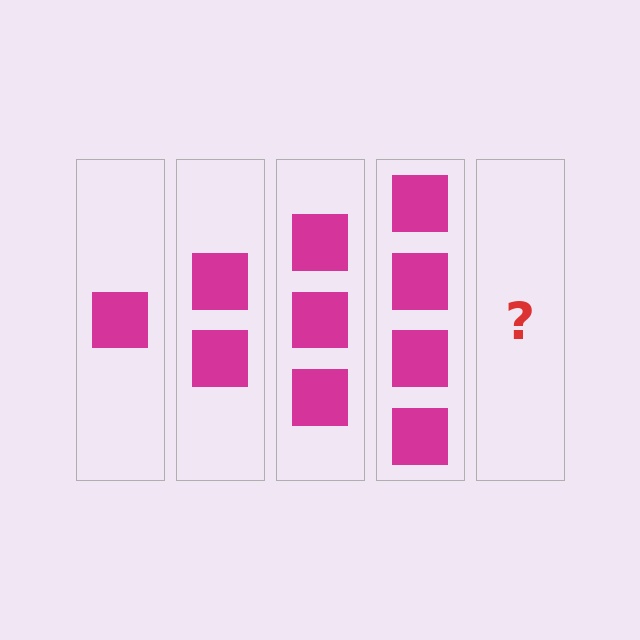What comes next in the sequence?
The next element should be 5 squares.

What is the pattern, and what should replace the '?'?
The pattern is that each step adds one more square. The '?' should be 5 squares.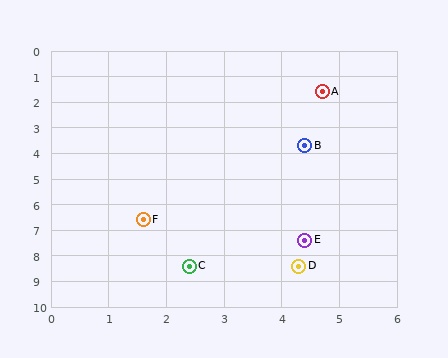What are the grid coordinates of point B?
Point B is at approximately (4.4, 3.7).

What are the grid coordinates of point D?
Point D is at approximately (4.3, 8.4).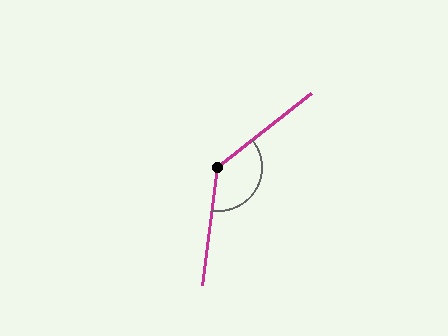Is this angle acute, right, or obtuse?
It is obtuse.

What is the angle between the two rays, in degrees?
Approximately 136 degrees.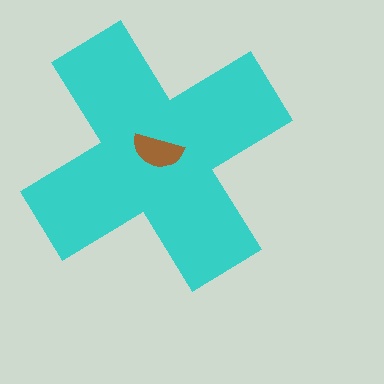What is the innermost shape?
The brown semicircle.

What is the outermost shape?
The cyan cross.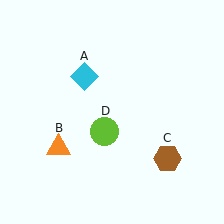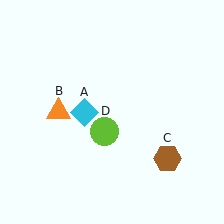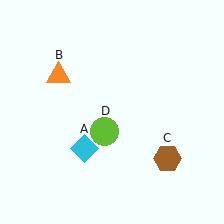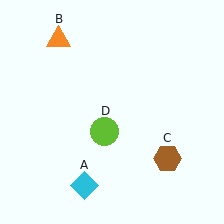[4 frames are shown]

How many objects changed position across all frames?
2 objects changed position: cyan diamond (object A), orange triangle (object B).